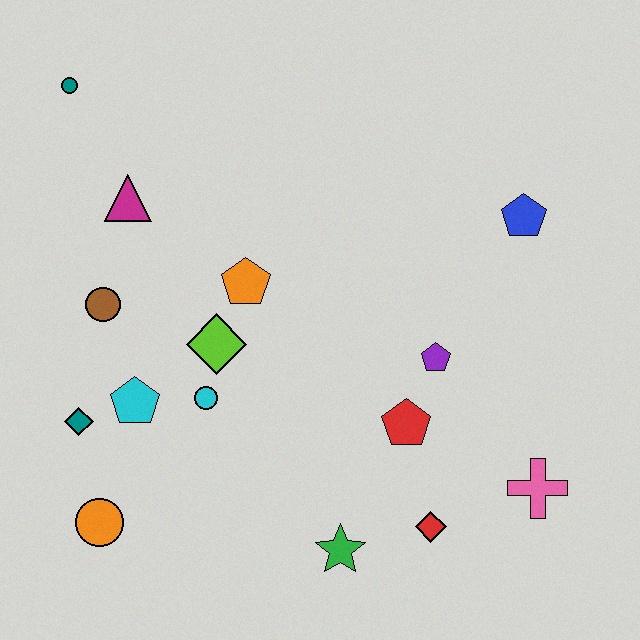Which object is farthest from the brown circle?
The pink cross is farthest from the brown circle.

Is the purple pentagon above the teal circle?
No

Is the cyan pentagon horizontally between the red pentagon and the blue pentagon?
No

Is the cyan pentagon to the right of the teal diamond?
Yes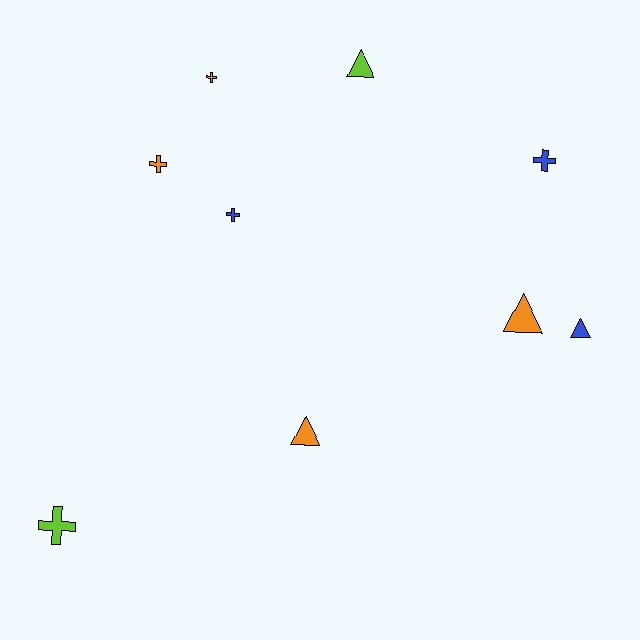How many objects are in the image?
There are 9 objects.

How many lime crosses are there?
There is 1 lime cross.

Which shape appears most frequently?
Cross, with 5 objects.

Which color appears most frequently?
Orange, with 4 objects.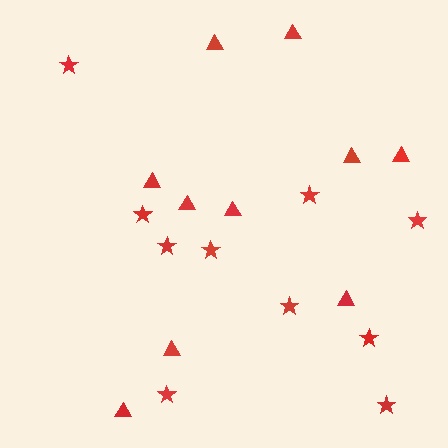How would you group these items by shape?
There are 2 groups: one group of stars (10) and one group of triangles (10).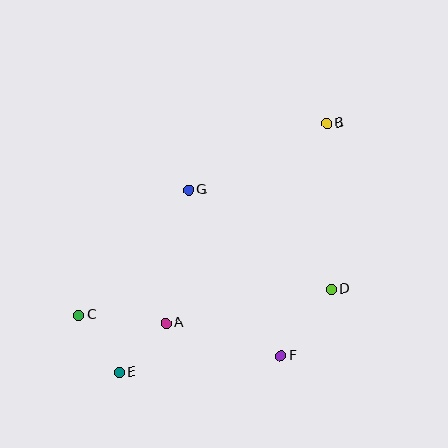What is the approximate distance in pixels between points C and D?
The distance between C and D is approximately 254 pixels.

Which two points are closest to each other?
Points A and E are closest to each other.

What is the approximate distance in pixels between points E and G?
The distance between E and G is approximately 196 pixels.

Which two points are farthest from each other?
Points B and E are farthest from each other.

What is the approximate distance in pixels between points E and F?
The distance between E and F is approximately 163 pixels.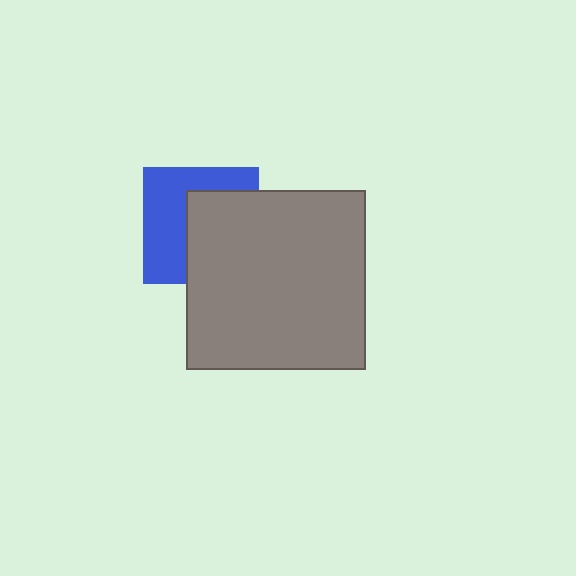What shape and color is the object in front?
The object in front is a gray square.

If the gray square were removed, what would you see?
You would see the complete blue square.